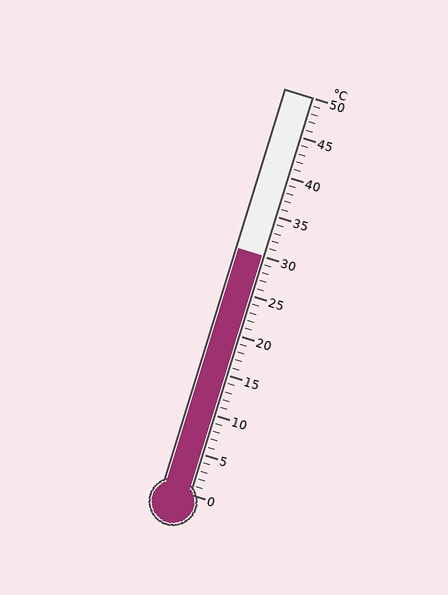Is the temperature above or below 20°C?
The temperature is above 20°C.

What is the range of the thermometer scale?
The thermometer scale ranges from 0°C to 50°C.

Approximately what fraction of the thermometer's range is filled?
The thermometer is filled to approximately 60% of its range.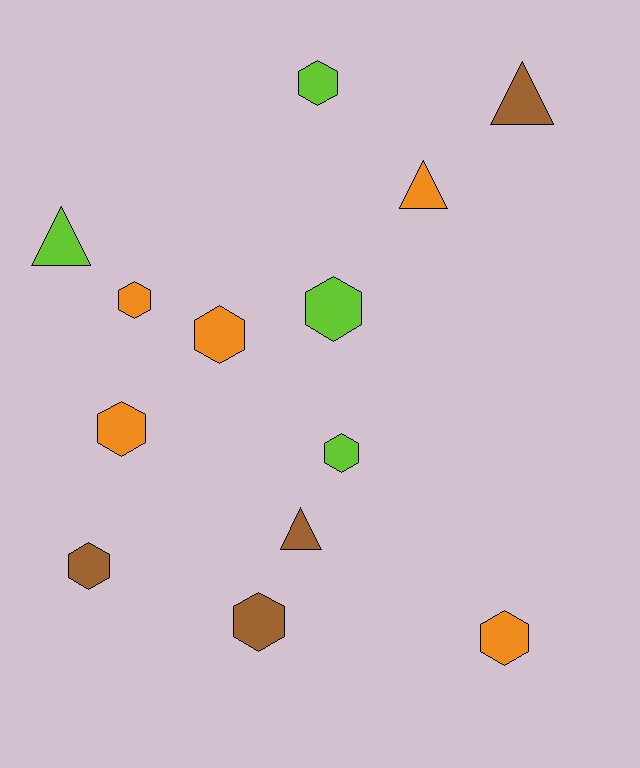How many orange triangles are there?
There is 1 orange triangle.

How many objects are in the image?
There are 13 objects.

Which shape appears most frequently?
Hexagon, with 9 objects.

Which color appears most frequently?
Orange, with 5 objects.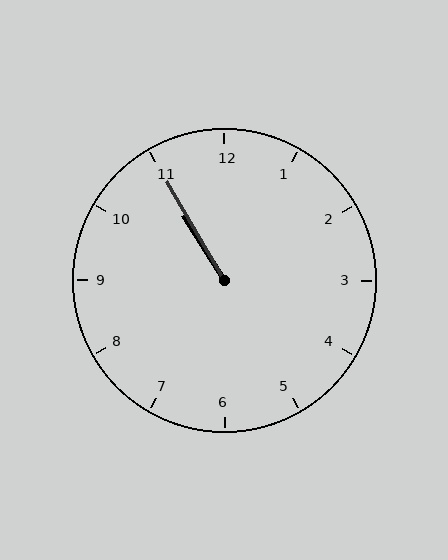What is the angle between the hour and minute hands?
Approximately 2 degrees.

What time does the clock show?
10:55.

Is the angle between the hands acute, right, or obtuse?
It is acute.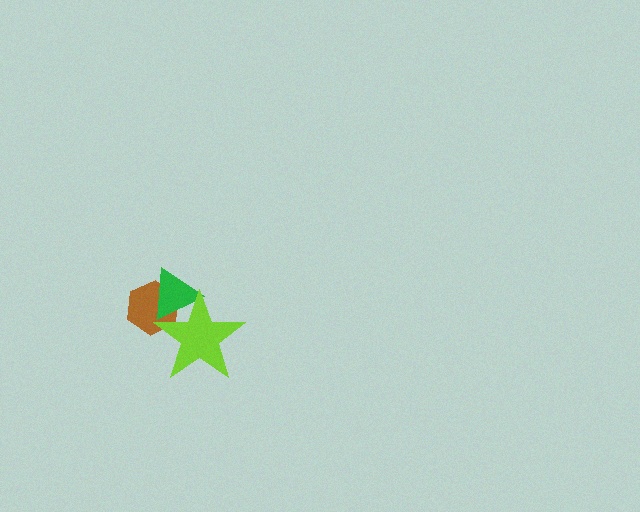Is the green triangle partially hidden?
Yes, it is partially covered by another shape.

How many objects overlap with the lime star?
2 objects overlap with the lime star.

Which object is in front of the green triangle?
The lime star is in front of the green triangle.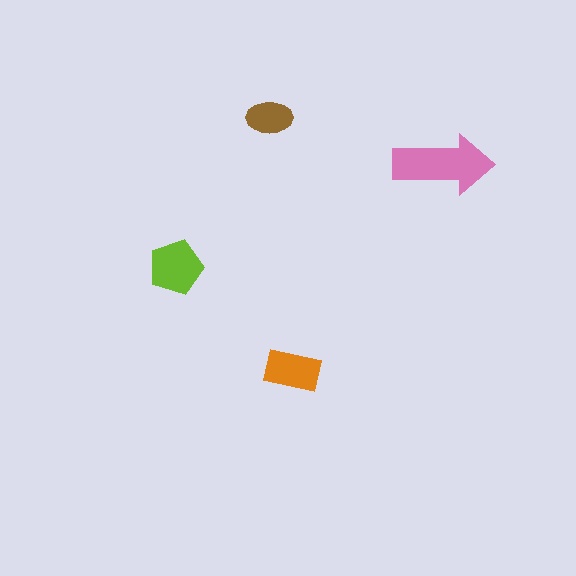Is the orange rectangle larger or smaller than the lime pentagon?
Smaller.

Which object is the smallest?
The brown ellipse.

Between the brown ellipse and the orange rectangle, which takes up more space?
The orange rectangle.